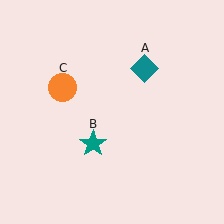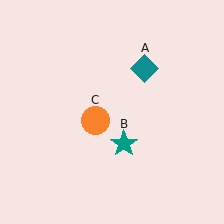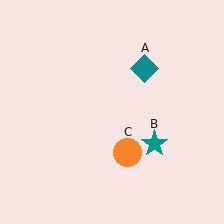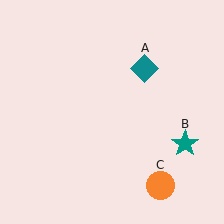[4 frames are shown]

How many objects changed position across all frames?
2 objects changed position: teal star (object B), orange circle (object C).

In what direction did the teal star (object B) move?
The teal star (object B) moved right.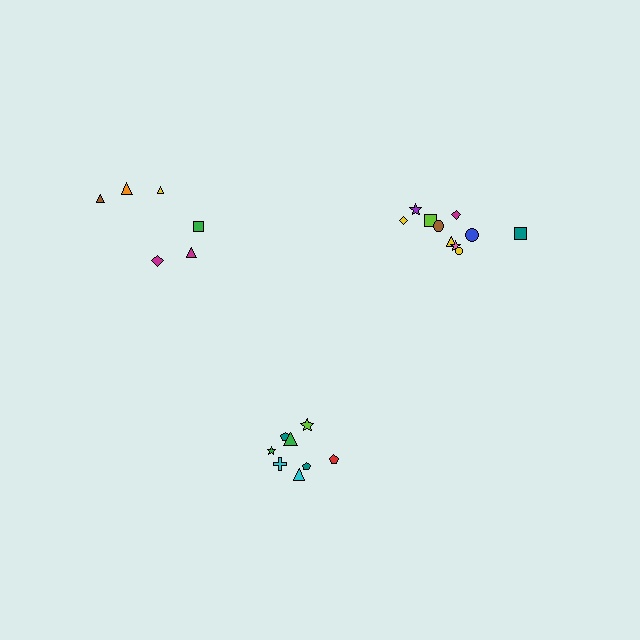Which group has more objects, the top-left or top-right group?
The top-right group.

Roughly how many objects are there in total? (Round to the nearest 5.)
Roughly 25 objects in total.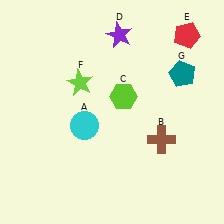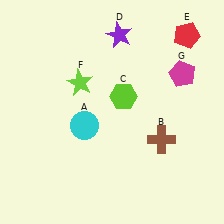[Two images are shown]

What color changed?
The pentagon (G) changed from teal in Image 1 to magenta in Image 2.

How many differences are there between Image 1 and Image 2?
There is 1 difference between the two images.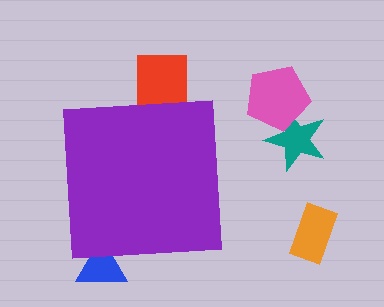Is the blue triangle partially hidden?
Yes, the blue triangle is partially hidden behind the purple square.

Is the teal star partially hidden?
No, the teal star is fully visible.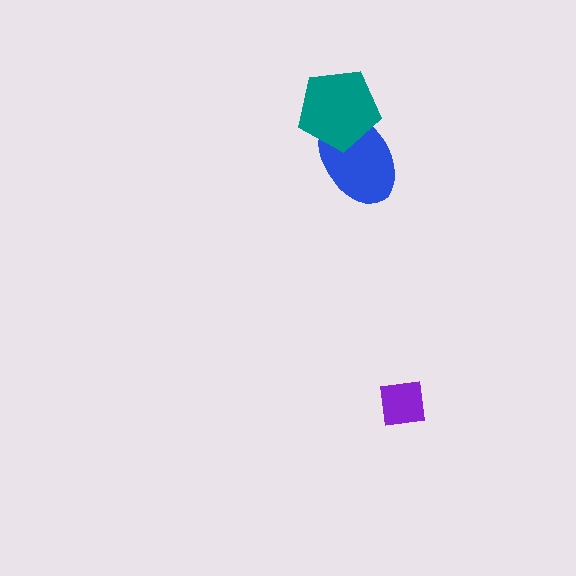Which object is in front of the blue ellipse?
The teal pentagon is in front of the blue ellipse.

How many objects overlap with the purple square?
0 objects overlap with the purple square.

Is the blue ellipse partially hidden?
Yes, it is partially covered by another shape.